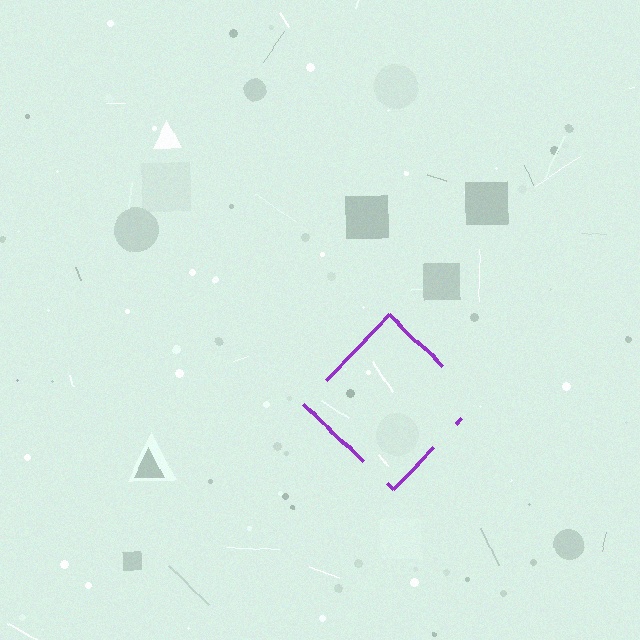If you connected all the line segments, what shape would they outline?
They would outline a diamond.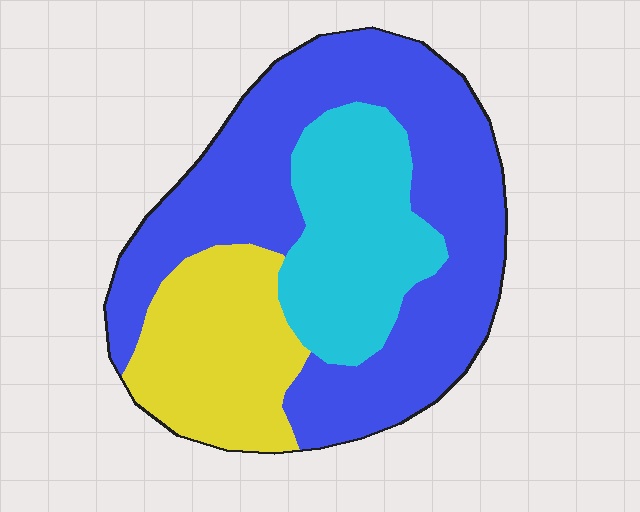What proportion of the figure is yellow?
Yellow covers about 20% of the figure.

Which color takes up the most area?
Blue, at roughly 55%.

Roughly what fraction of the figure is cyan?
Cyan covers roughly 25% of the figure.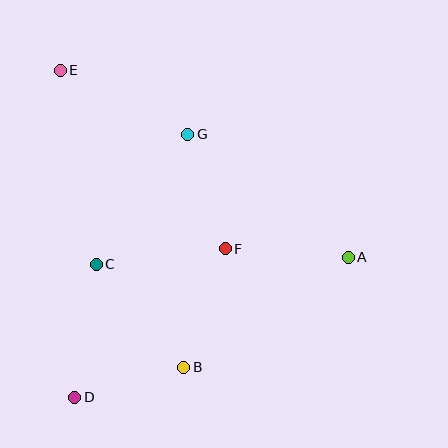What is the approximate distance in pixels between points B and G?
The distance between B and G is approximately 233 pixels.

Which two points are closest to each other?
Points B and D are closest to each other.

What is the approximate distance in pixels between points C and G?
The distance between C and G is approximately 159 pixels.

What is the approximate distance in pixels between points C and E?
The distance between C and E is approximately 197 pixels.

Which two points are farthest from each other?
Points A and E are farthest from each other.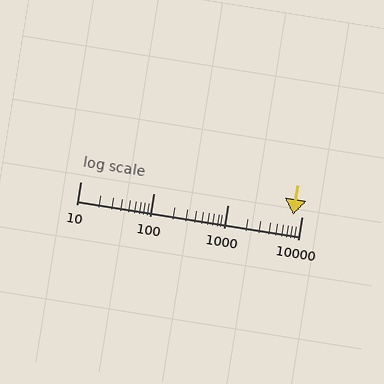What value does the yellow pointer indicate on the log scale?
The pointer indicates approximately 7700.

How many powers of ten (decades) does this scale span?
The scale spans 3 decades, from 10 to 10000.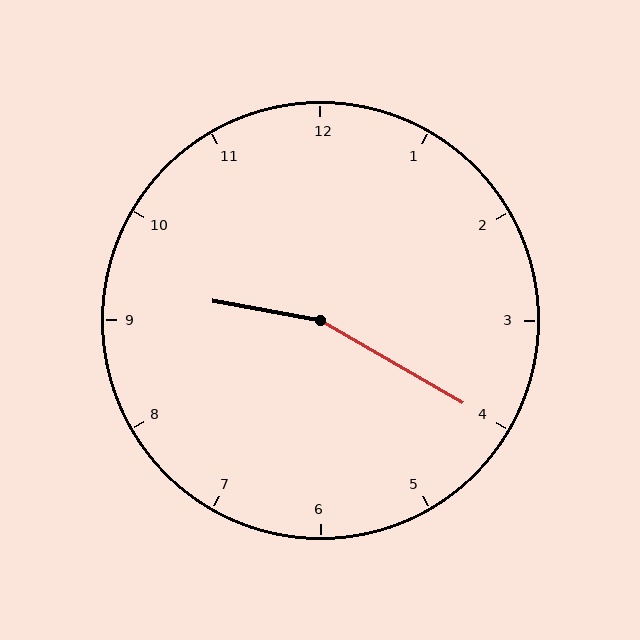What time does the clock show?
9:20.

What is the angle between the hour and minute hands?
Approximately 160 degrees.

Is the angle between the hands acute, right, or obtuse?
It is obtuse.